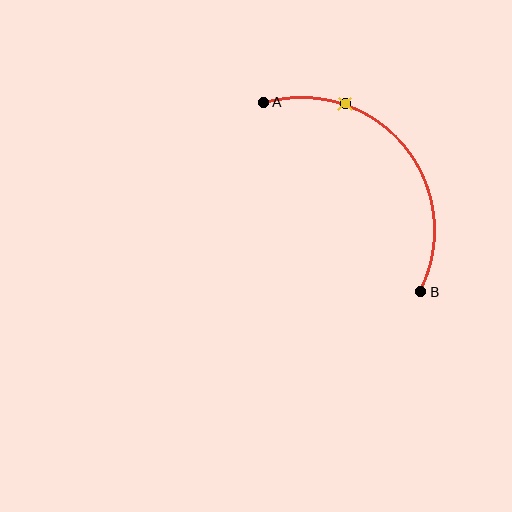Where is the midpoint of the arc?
The arc midpoint is the point on the curve farthest from the straight line joining A and B. It sits above and to the right of that line.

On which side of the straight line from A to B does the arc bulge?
The arc bulges above and to the right of the straight line connecting A and B.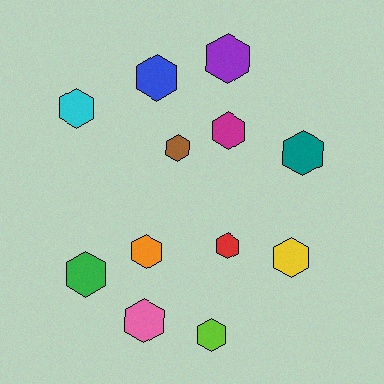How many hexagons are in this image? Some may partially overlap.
There are 12 hexagons.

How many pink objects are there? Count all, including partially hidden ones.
There is 1 pink object.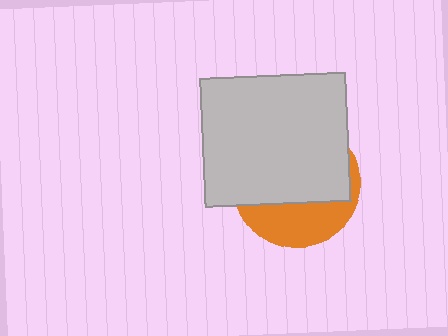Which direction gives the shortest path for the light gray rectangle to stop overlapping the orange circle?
Moving up gives the shortest separation.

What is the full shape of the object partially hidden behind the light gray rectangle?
The partially hidden object is an orange circle.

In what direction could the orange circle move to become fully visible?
The orange circle could move down. That would shift it out from behind the light gray rectangle entirely.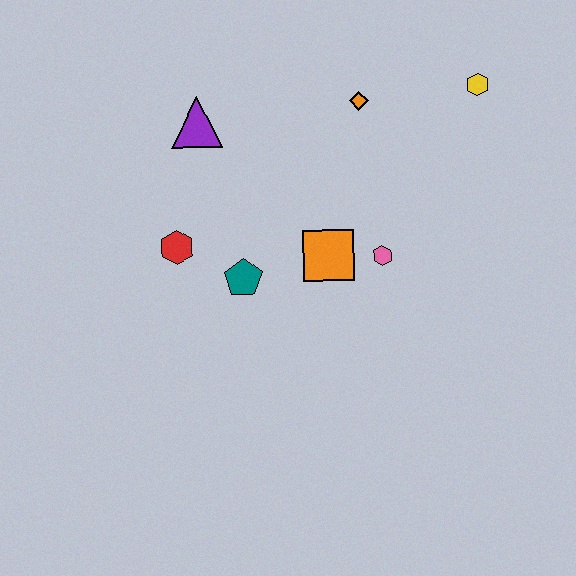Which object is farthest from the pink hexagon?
The purple triangle is farthest from the pink hexagon.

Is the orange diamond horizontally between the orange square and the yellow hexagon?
Yes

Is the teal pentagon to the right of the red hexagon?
Yes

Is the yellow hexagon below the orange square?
No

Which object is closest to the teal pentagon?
The red hexagon is closest to the teal pentagon.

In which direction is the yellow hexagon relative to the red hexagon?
The yellow hexagon is to the right of the red hexagon.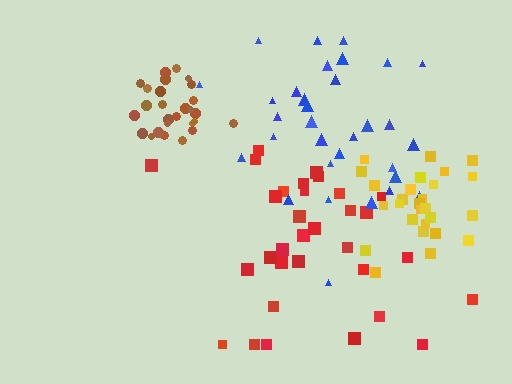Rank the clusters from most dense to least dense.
brown, yellow, blue, red.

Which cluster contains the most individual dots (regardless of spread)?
Red (32).